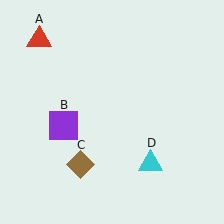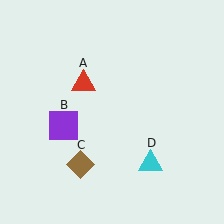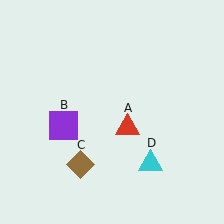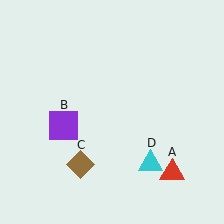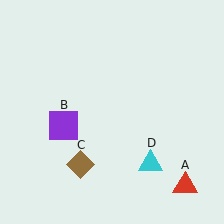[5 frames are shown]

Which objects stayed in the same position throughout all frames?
Purple square (object B) and brown diamond (object C) and cyan triangle (object D) remained stationary.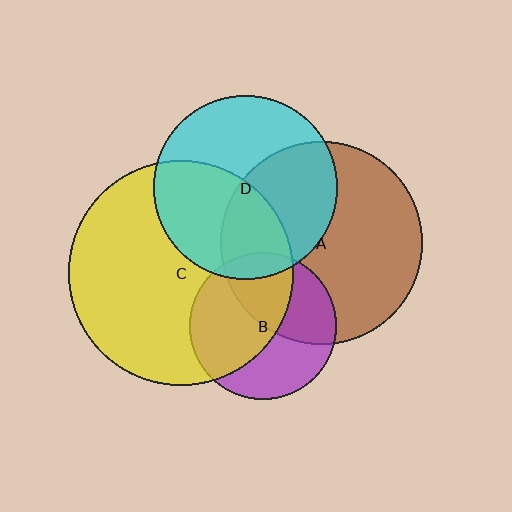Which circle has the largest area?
Circle C (yellow).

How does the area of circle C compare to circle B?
Approximately 2.3 times.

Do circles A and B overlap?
Yes.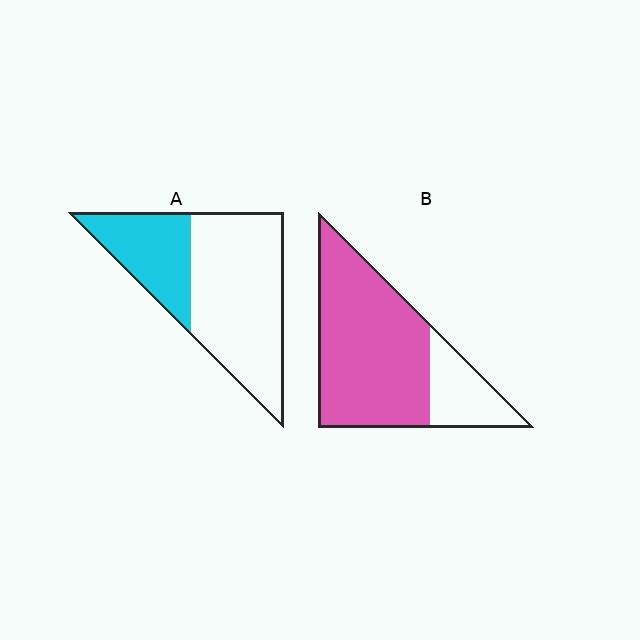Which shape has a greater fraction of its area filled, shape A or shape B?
Shape B.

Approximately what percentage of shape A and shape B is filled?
A is approximately 35% and B is approximately 75%.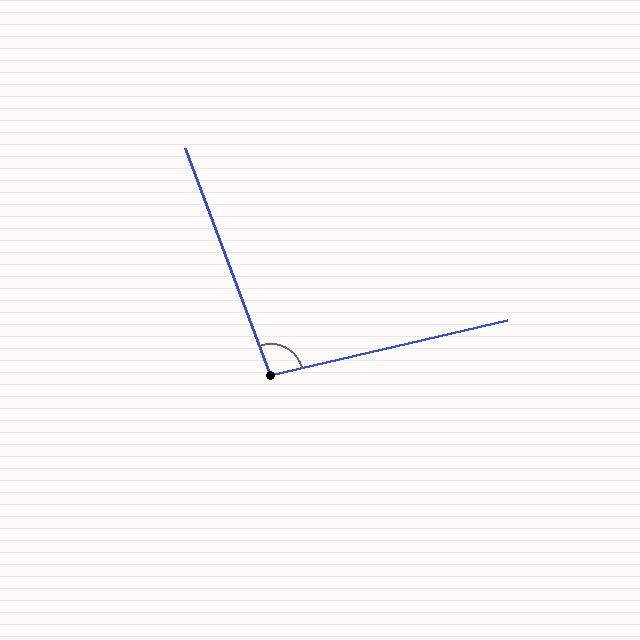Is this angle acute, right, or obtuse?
It is obtuse.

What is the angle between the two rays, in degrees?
Approximately 97 degrees.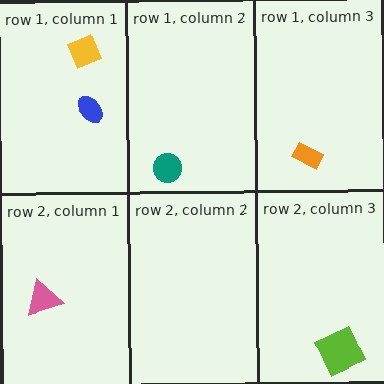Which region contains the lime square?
The row 2, column 3 region.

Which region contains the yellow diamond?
The row 1, column 1 region.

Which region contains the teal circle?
The row 1, column 2 region.